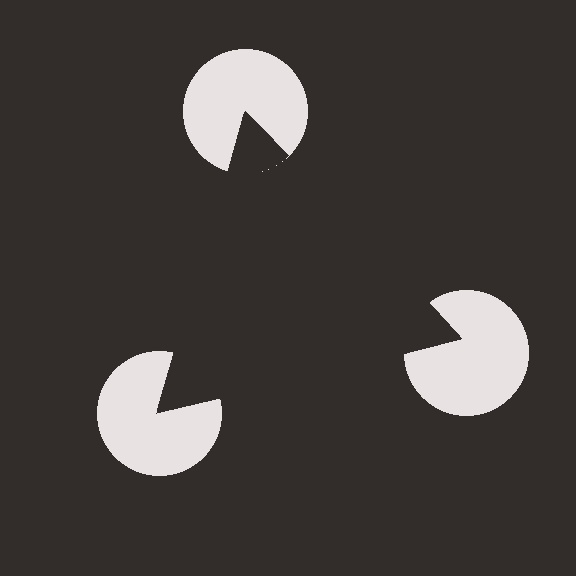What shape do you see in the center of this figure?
An illusory triangle — its edges are inferred from the aligned wedge cuts in the pac-man discs, not physically drawn.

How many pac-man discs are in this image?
There are 3 — one at each vertex of the illusory triangle.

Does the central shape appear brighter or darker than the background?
It typically appears slightly darker than the background, even though no actual brightness change is drawn.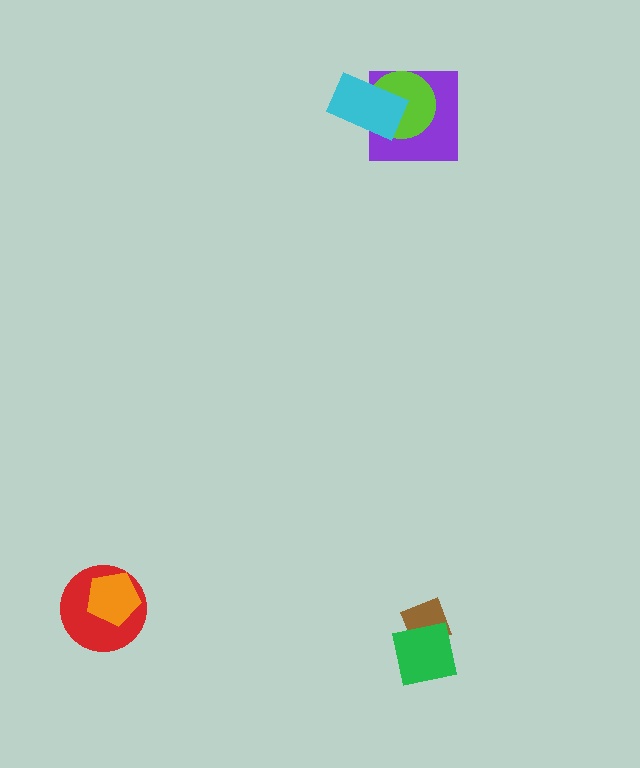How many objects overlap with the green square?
1 object overlaps with the green square.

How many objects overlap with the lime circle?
2 objects overlap with the lime circle.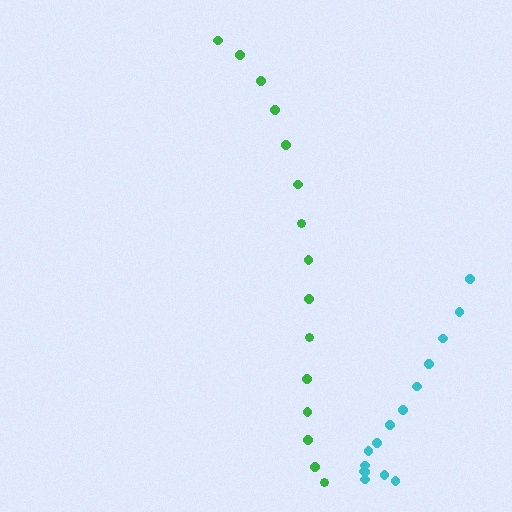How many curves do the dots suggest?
There are 2 distinct paths.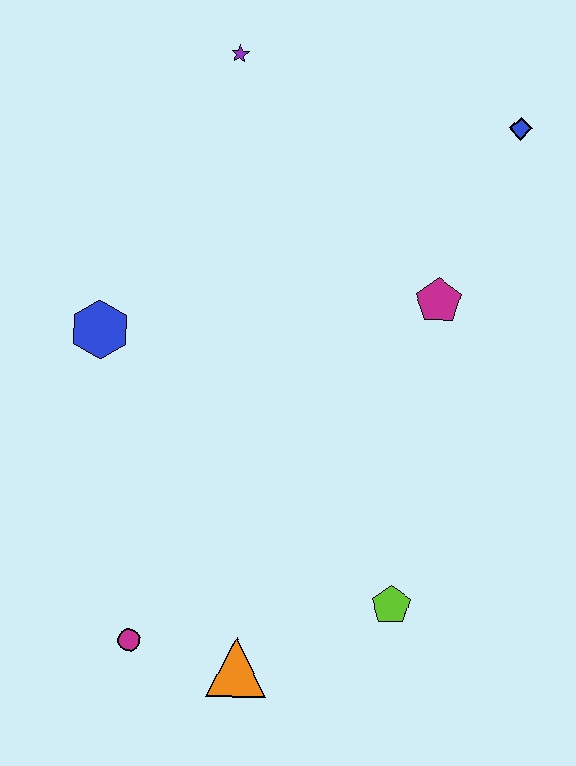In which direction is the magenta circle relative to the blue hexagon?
The magenta circle is below the blue hexagon.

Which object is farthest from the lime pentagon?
The purple star is farthest from the lime pentagon.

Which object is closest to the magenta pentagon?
The blue diamond is closest to the magenta pentagon.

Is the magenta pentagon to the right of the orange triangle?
Yes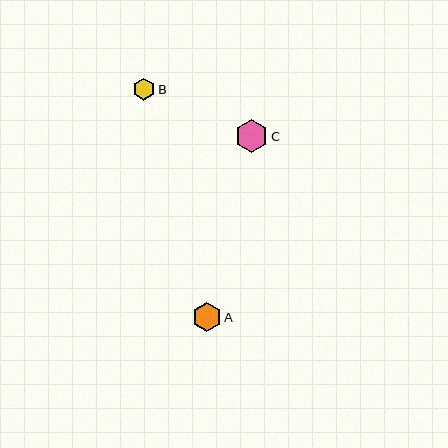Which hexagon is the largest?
Hexagon C is the largest with a size of approximately 33 pixels.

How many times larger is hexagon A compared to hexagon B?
Hexagon A is approximately 1.3 times the size of hexagon B.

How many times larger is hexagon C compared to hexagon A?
Hexagon C is approximately 1.2 times the size of hexagon A.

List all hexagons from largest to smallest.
From largest to smallest: C, A, B.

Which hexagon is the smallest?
Hexagon B is the smallest with a size of approximately 22 pixels.